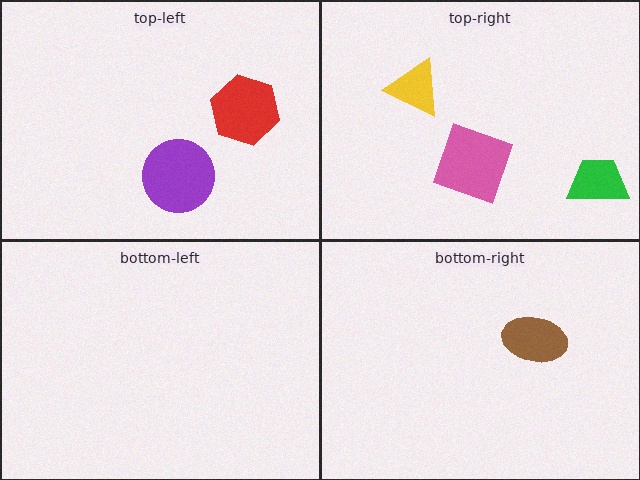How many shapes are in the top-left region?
2.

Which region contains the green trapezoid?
The top-right region.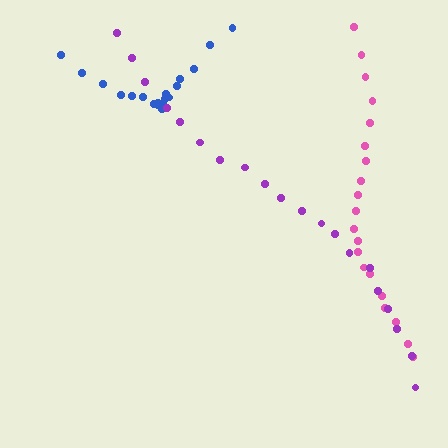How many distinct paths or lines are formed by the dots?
There are 3 distinct paths.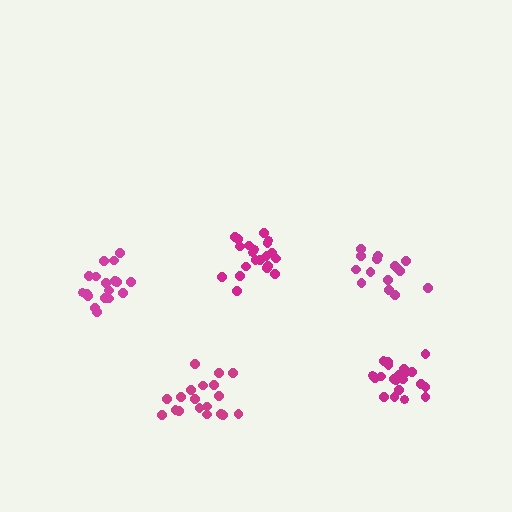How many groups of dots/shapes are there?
There are 5 groups.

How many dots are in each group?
Group 1: 15 dots, Group 2: 21 dots, Group 3: 21 dots, Group 4: 18 dots, Group 5: 19 dots (94 total).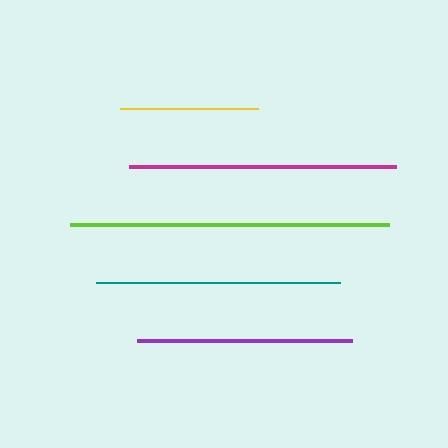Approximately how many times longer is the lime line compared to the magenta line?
The lime line is approximately 1.2 times the length of the magenta line.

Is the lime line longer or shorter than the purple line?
The lime line is longer than the purple line.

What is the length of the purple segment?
The purple segment is approximately 215 pixels long.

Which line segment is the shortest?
The yellow line is the shortest at approximately 138 pixels.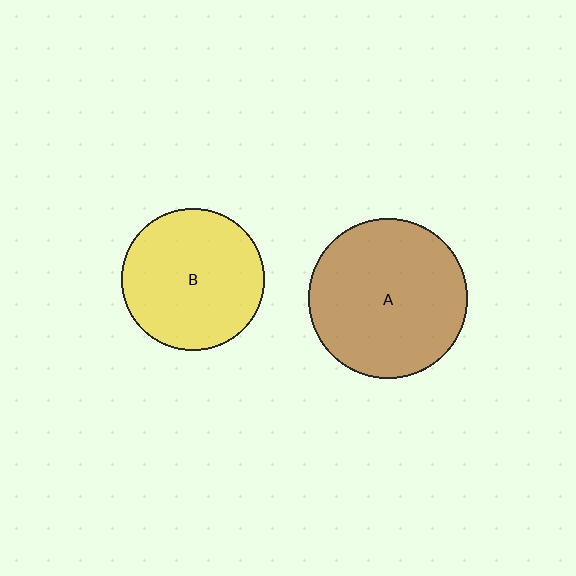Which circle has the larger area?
Circle A (brown).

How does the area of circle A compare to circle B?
Approximately 1.2 times.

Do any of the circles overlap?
No, none of the circles overlap.